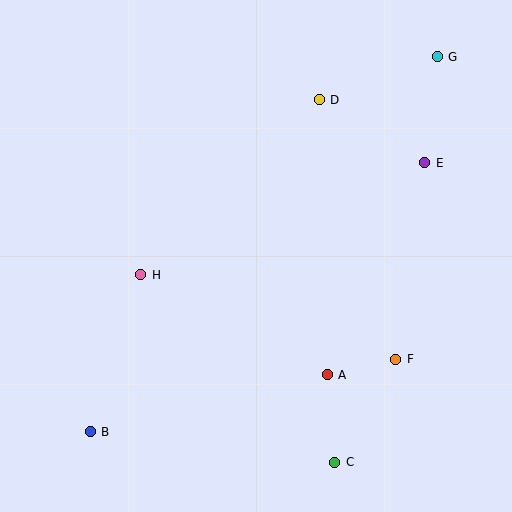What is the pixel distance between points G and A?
The distance between G and A is 337 pixels.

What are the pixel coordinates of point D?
Point D is at (319, 100).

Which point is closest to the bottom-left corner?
Point B is closest to the bottom-left corner.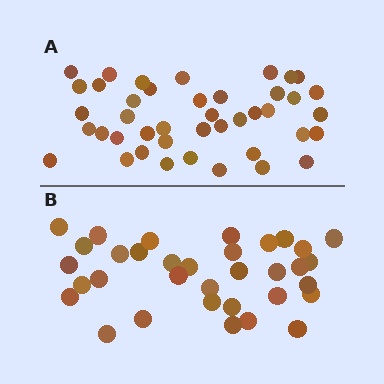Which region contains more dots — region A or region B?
Region A (the top region) has more dots.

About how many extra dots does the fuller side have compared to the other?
Region A has roughly 8 or so more dots than region B.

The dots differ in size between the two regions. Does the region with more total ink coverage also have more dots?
No. Region B has more total ink coverage because its dots are larger, but region A actually contains more individual dots. Total area can be misleading — the number of items is what matters here.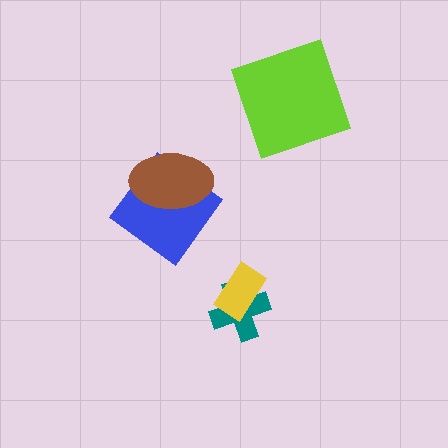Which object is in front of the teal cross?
The yellow rectangle is in front of the teal cross.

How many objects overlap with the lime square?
0 objects overlap with the lime square.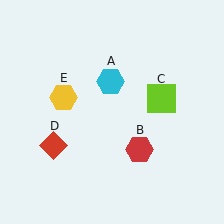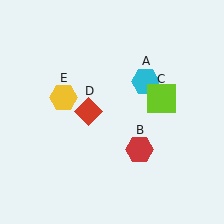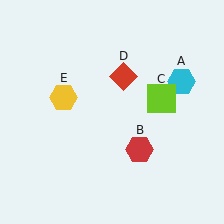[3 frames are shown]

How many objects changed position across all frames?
2 objects changed position: cyan hexagon (object A), red diamond (object D).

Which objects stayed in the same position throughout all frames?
Red hexagon (object B) and lime square (object C) and yellow hexagon (object E) remained stationary.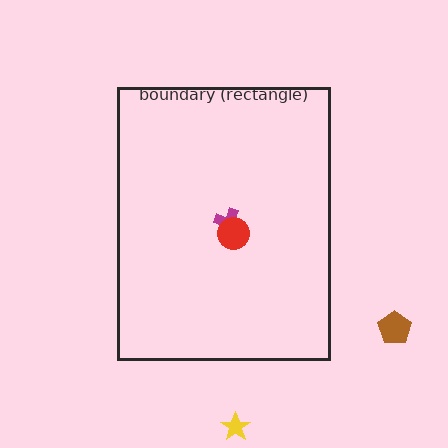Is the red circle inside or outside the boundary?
Inside.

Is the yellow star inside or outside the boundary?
Outside.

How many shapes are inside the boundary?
2 inside, 2 outside.